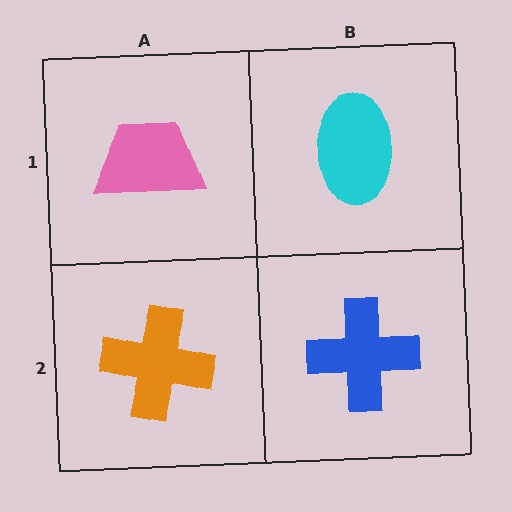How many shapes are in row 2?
2 shapes.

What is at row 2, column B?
A blue cross.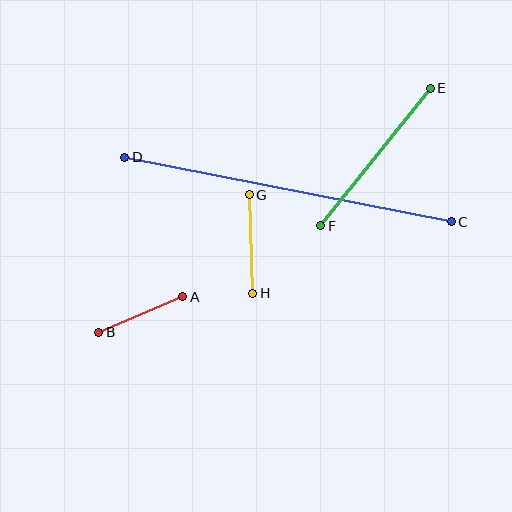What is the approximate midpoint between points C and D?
The midpoint is at approximately (288, 189) pixels.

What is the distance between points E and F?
The distance is approximately 176 pixels.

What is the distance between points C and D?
The distance is approximately 333 pixels.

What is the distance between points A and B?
The distance is approximately 91 pixels.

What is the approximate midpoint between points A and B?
The midpoint is at approximately (141, 315) pixels.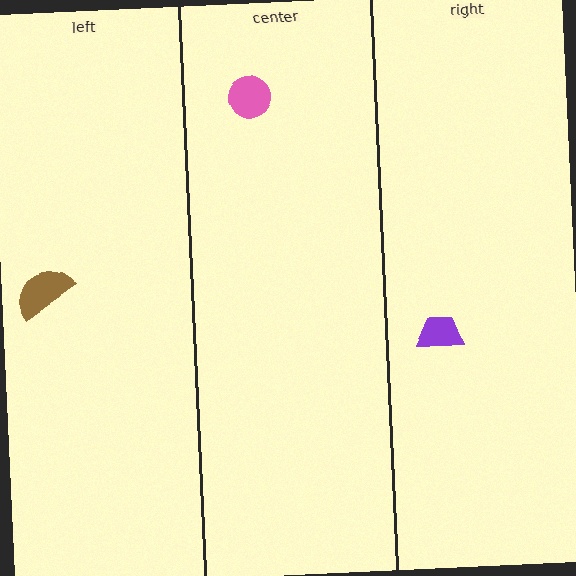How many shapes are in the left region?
1.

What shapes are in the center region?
The pink circle.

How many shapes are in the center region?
1.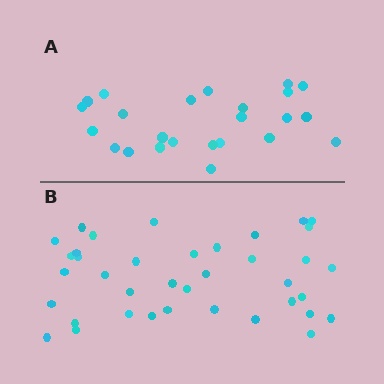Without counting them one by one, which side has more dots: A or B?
Region B (the bottom region) has more dots.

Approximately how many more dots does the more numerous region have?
Region B has approximately 15 more dots than region A.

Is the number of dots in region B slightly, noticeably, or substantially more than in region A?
Region B has substantially more. The ratio is roughly 1.6 to 1.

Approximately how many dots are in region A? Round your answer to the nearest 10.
About 20 dots. (The exact count is 24, which rounds to 20.)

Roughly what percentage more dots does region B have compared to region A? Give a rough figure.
About 60% more.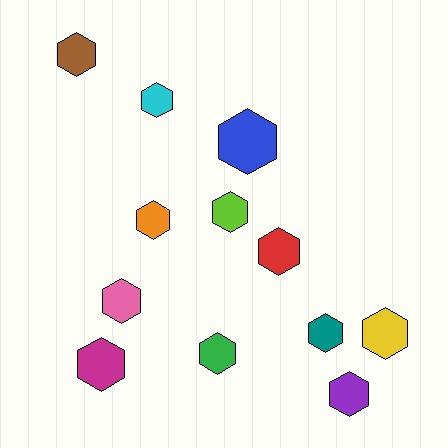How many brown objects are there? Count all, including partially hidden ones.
There is 1 brown object.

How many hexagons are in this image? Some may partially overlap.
There are 12 hexagons.